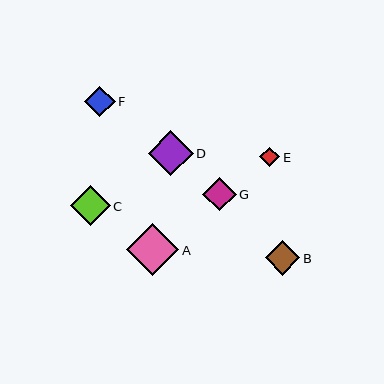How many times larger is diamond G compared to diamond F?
Diamond G is approximately 1.1 times the size of diamond F.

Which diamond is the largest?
Diamond A is the largest with a size of approximately 52 pixels.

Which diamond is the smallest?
Diamond E is the smallest with a size of approximately 20 pixels.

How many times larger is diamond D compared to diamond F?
Diamond D is approximately 1.5 times the size of diamond F.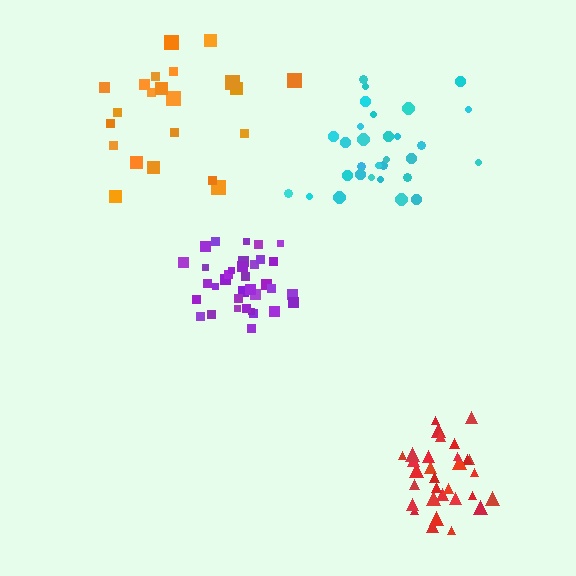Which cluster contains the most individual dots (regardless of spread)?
Purple (35).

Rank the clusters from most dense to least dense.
purple, red, cyan, orange.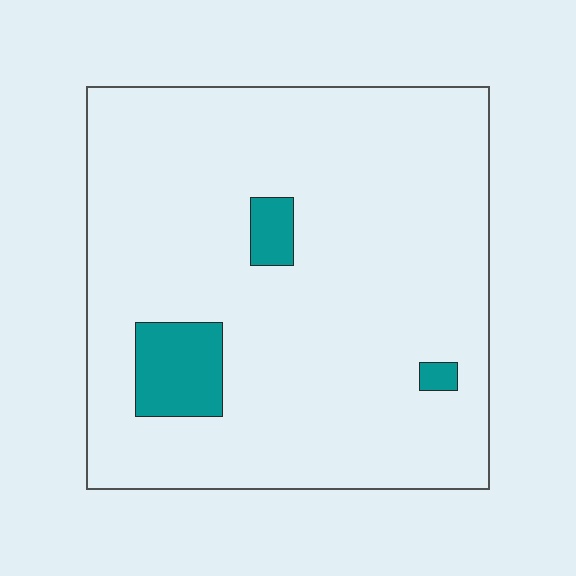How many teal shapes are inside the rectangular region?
3.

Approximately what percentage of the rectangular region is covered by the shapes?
Approximately 10%.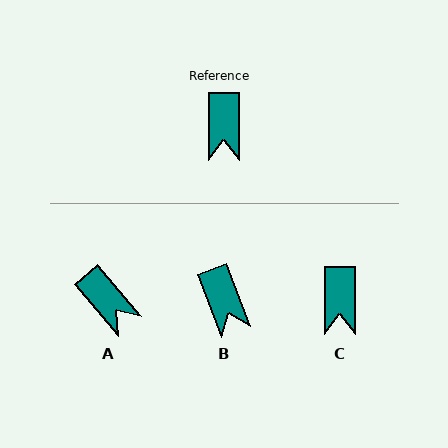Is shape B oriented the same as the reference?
No, it is off by about 21 degrees.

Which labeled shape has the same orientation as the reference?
C.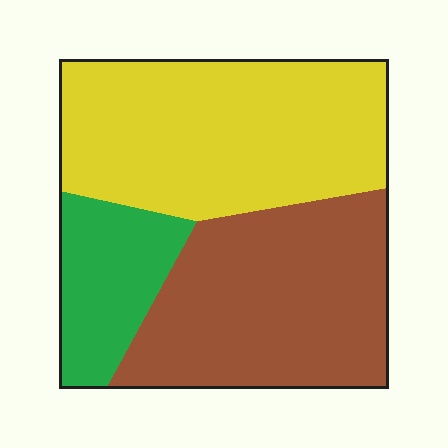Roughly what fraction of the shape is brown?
Brown takes up about two fifths (2/5) of the shape.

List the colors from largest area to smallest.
From largest to smallest: yellow, brown, green.